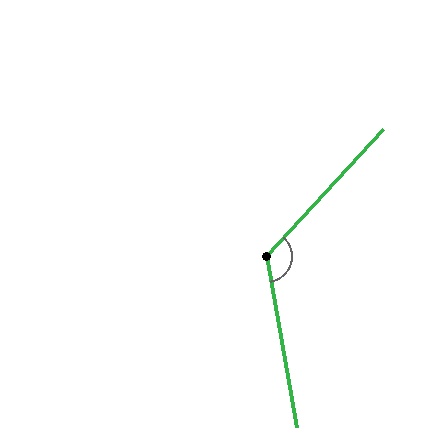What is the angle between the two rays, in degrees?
Approximately 127 degrees.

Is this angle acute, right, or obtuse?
It is obtuse.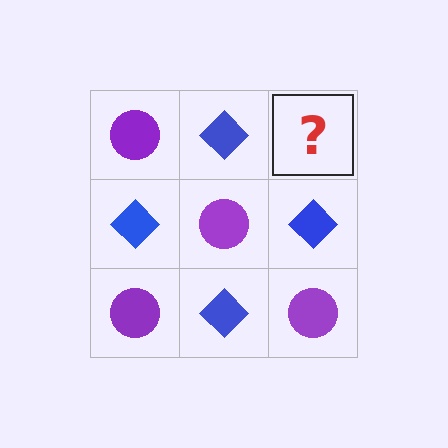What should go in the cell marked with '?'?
The missing cell should contain a purple circle.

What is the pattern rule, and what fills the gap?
The rule is that it alternates purple circle and blue diamond in a checkerboard pattern. The gap should be filled with a purple circle.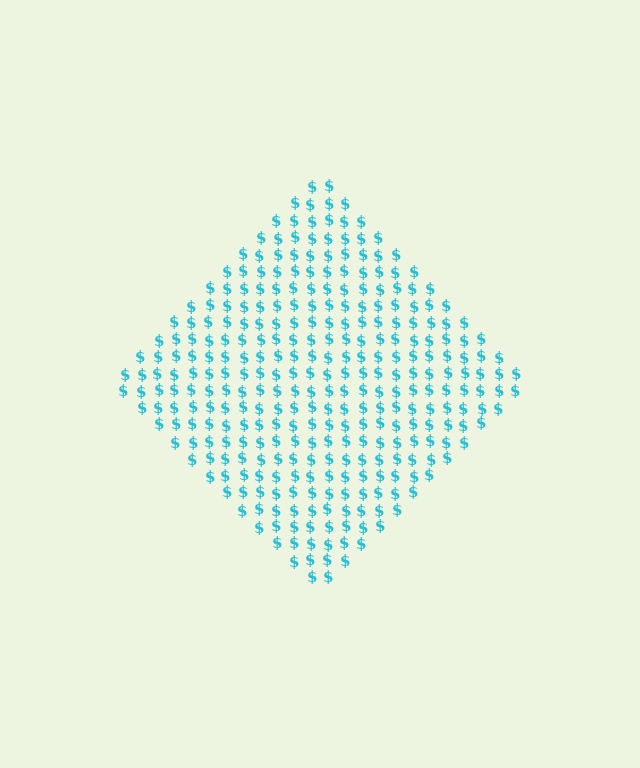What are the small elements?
The small elements are dollar signs.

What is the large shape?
The large shape is a diamond.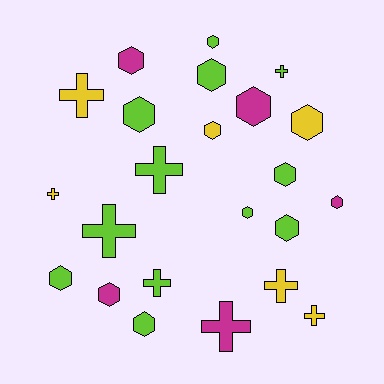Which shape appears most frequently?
Hexagon, with 14 objects.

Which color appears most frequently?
Lime, with 12 objects.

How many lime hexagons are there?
There are 8 lime hexagons.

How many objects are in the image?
There are 23 objects.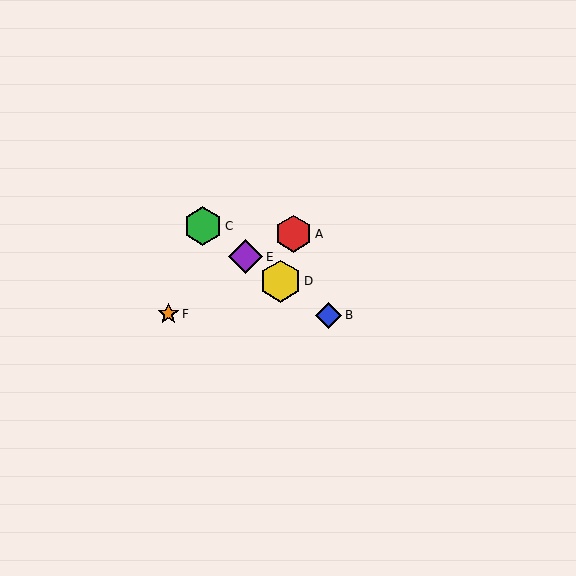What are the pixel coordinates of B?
Object B is at (328, 315).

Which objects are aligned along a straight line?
Objects B, C, D, E are aligned along a straight line.